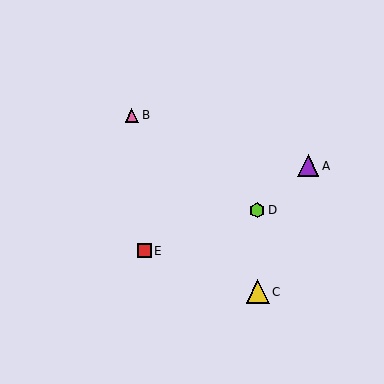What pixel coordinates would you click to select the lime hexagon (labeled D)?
Click at (257, 210) to select the lime hexagon D.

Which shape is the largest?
The yellow triangle (labeled C) is the largest.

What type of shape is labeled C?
Shape C is a yellow triangle.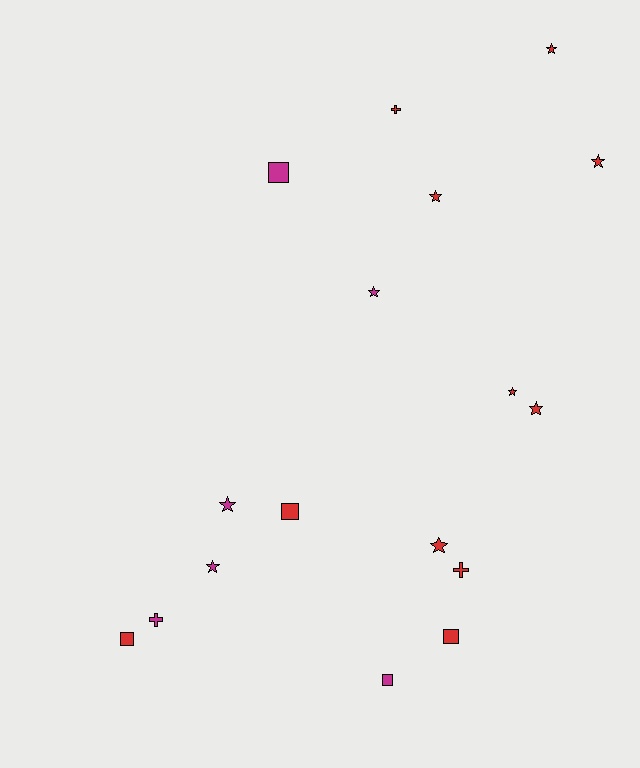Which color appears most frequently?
Red, with 11 objects.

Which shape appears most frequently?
Star, with 9 objects.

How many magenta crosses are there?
There is 1 magenta cross.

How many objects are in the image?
There are 17 objects.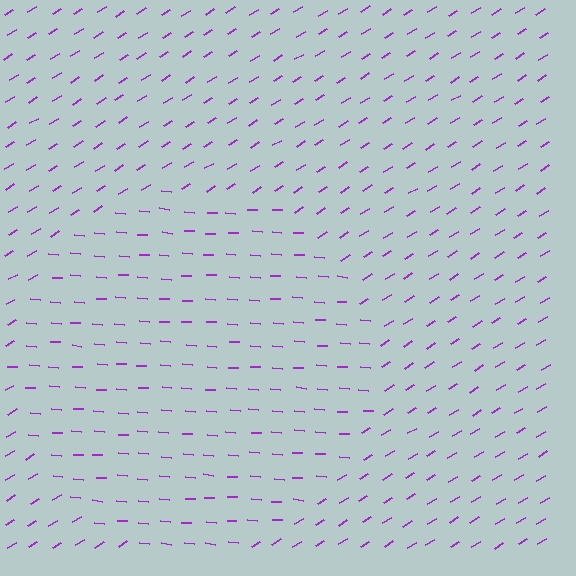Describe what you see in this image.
The image is filled with small purple line segments. A circle region in the image has lines oriented differently from the surrounding lines, creating a visible texture boundary.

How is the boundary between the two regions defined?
The boundary is defined purely by a change in line orientation (approximately 36 degrees difference). All lines are the same color and thickness.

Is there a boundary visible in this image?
Yes, there is a texture boundary formed by a change in line orientation.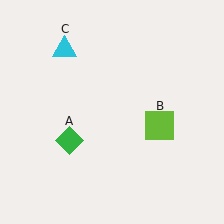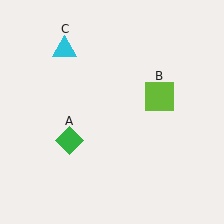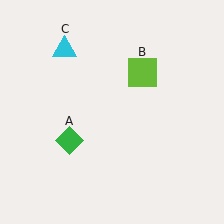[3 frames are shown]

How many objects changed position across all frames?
1 object changed position: lime square (object B).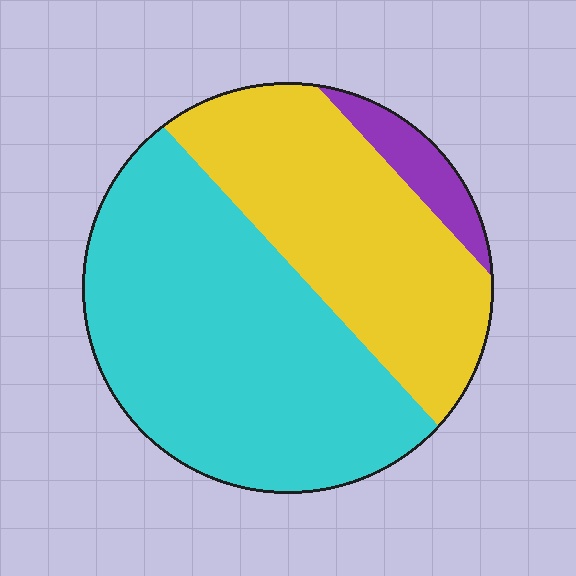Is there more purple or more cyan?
Cyan.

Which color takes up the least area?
Purple, at roughly 5%.